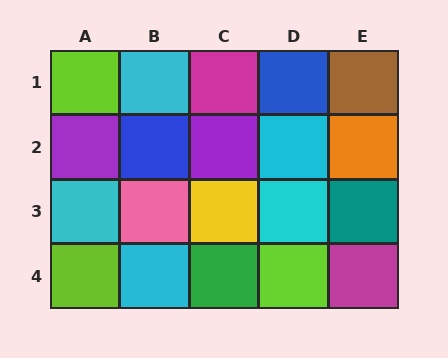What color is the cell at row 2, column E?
Orange.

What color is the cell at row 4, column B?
Cyan.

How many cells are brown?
1 cell is brown.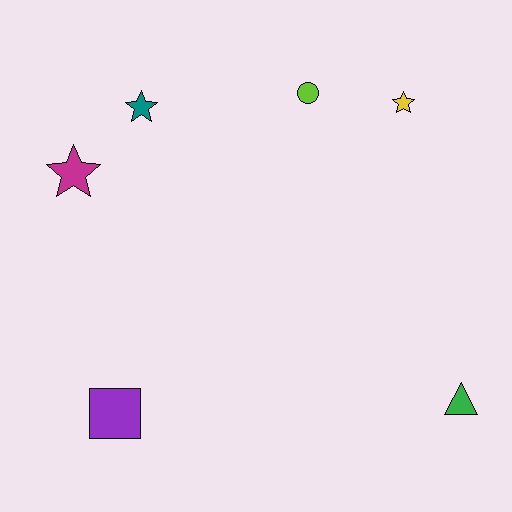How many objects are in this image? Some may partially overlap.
There are 6 objects.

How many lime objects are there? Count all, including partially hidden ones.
There is 1 lime object.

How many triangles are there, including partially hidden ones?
There is 1 triangle.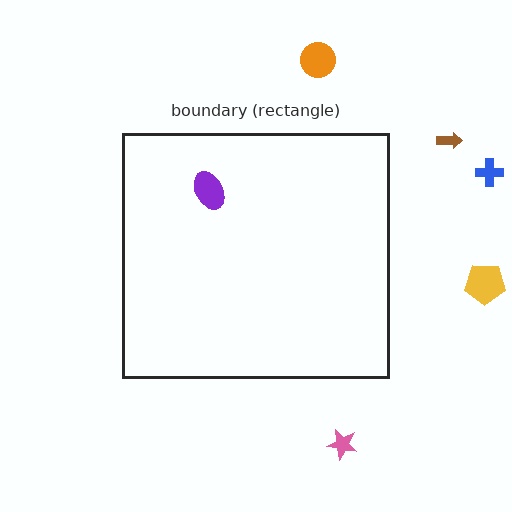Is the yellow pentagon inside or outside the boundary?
Outside.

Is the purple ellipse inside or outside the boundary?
Inside.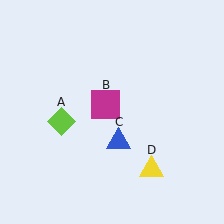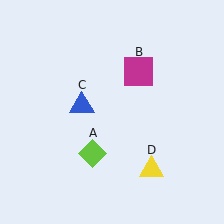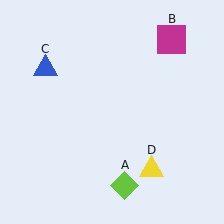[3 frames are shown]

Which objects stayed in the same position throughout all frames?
Yellow triangle (object D) remained stationary.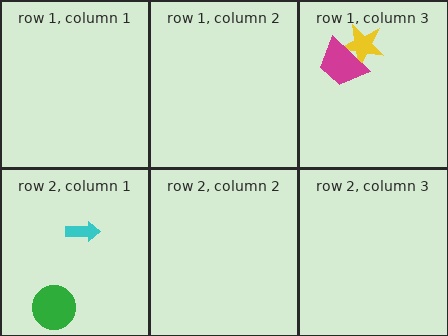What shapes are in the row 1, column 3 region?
The yellow star, the magenta trapezoid.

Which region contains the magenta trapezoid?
The row 1, column 3 region.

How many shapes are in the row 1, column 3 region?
2.